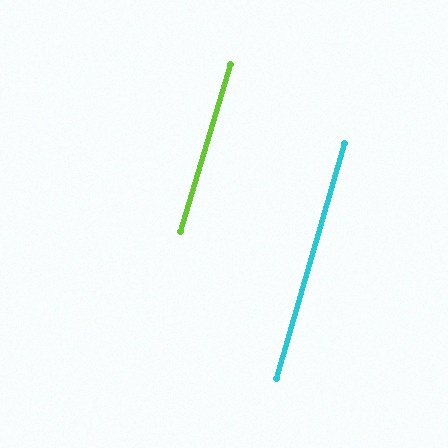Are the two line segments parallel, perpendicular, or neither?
Parallel — their directions differ by only 0.1°.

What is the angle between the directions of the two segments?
Approximately 0 degrees.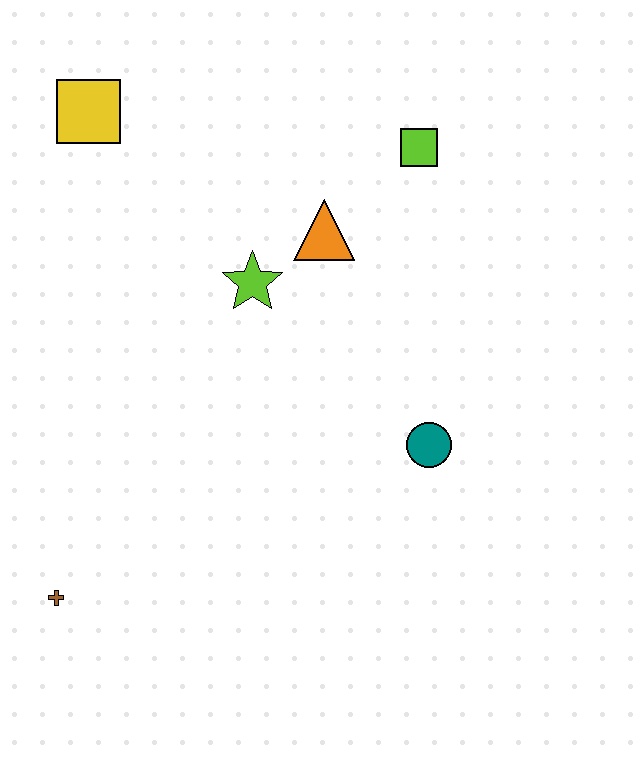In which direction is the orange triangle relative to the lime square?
The orange triangle is to the left of the lime square.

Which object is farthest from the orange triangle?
The brown cross is farthest from the orange triangle.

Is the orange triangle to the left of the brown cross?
No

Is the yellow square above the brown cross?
Yes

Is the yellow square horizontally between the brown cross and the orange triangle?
Yes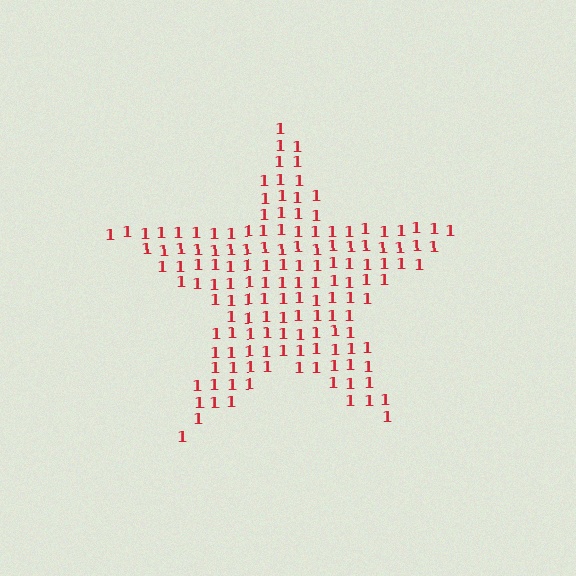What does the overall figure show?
The overall figure shows a star.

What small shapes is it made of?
It is made of small digit 1's.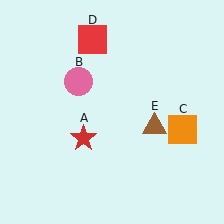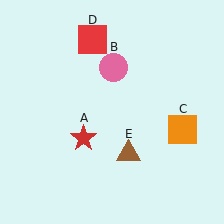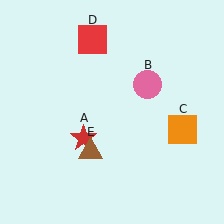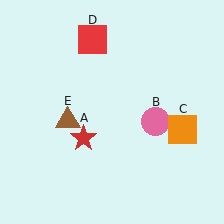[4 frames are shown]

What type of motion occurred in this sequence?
The pink circle (object B), brown triangle (object E) rotated clockwise around the center of the scene.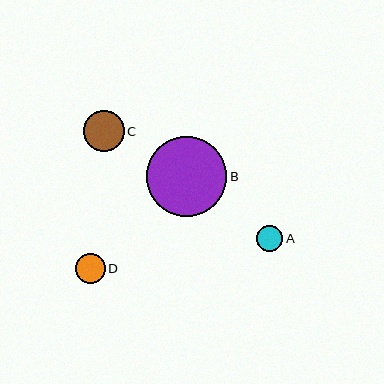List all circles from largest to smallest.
From largest to smallest: B, C, D, A.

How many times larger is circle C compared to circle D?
Circle C is approximately 1.4 times the size of circle D.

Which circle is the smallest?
Circle A is the smallest with a size of approximately 27 pixels.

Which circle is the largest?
Circle B is the largest with a size of approximately 81 pixels.